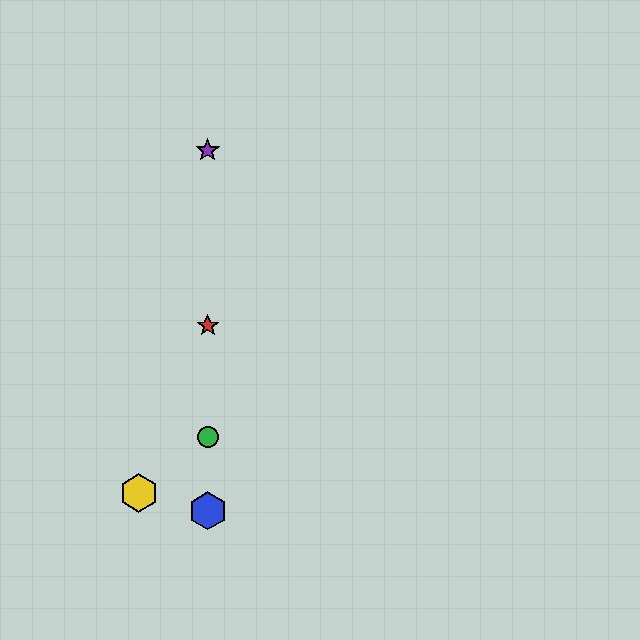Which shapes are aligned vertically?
The red star, the blue hexagon, the green circle, the purple star are aligned vertically.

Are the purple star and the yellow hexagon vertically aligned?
No, the purple star is at x≈208 and the yellow hexagon is at x≈139.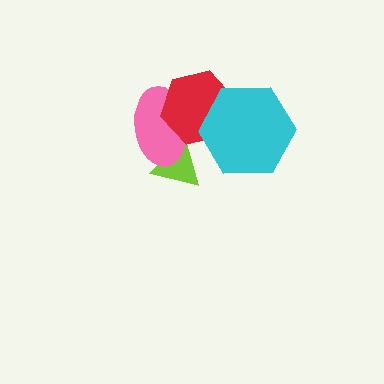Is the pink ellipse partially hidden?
Yes, it is partially covered by another shape.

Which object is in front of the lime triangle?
The pink ellipse is in front of the lime triangle.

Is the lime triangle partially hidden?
Yes, it is partially covered by another shape.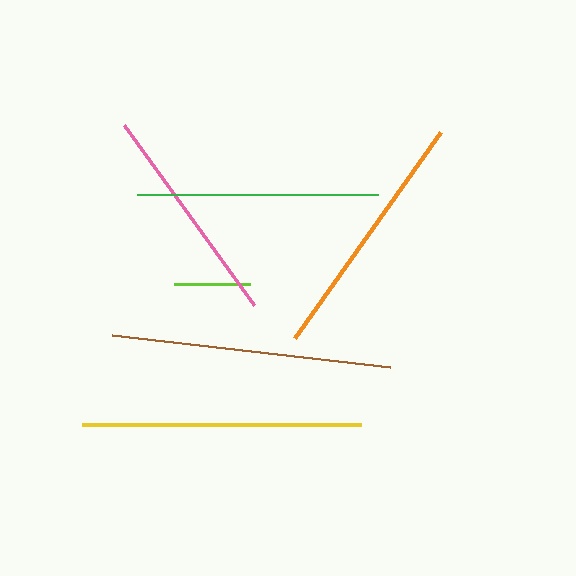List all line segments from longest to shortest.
From longest to shortest: brown, yellow, orange, green, pink, lime.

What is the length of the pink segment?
The pink segment is approximately 222 pixels long.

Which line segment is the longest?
The brown line is the longest at approximately 280 pixels.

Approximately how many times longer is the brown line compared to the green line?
The brown line is approximately 1.2 times the length of the green line.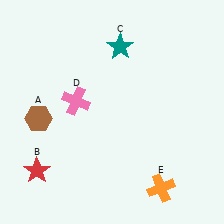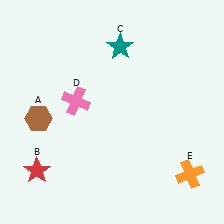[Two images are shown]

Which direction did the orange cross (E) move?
The orange cross (E) moved right.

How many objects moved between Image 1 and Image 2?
1 object moved between the two images.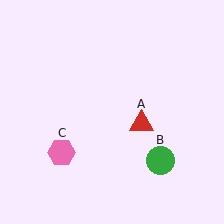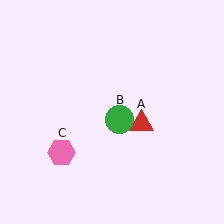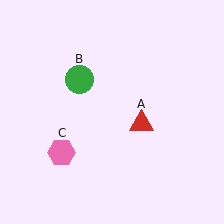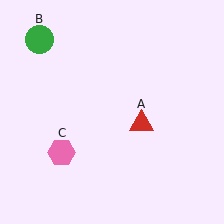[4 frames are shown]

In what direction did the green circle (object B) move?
The green circle (object B) moved up and to the left.